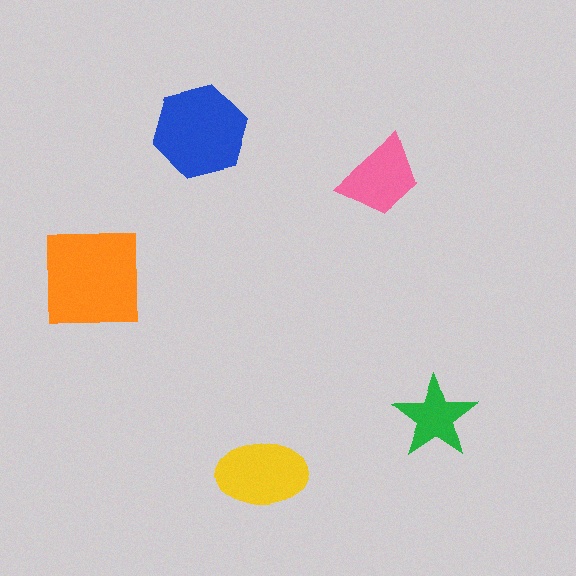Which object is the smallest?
The green star.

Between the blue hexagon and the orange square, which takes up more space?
The orange square.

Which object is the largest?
The orange square.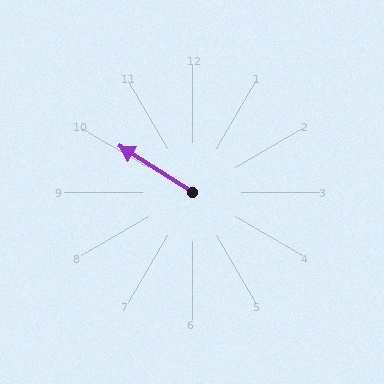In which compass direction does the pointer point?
Northwest.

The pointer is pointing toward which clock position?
Roughly 10 o'clock.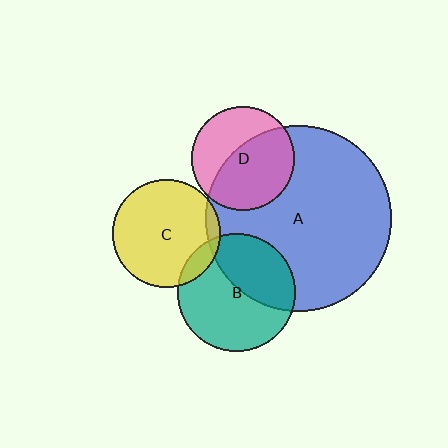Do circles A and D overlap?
Yes.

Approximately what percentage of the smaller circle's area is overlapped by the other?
Approximately 60%.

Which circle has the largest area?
Circle A (blue).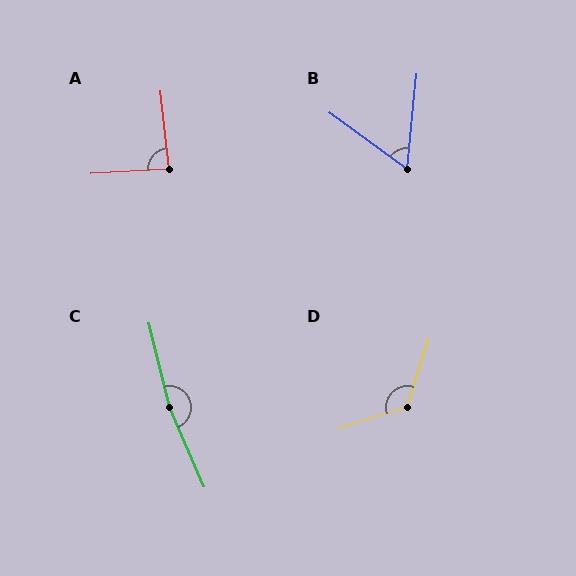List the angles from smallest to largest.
B (59°), A (87°), D (125°), C (170°).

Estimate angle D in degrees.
Approximately 125 degrees.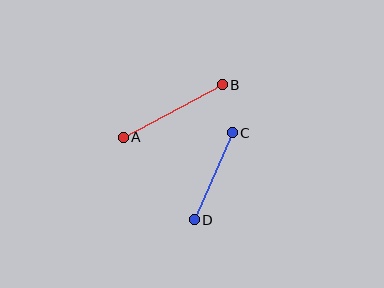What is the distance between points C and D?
The distance is approximately 95 pixels.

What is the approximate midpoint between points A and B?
The midpoint is at approximately (173, 111) pixels.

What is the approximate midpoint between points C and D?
The midpoint is at approximately (213, 176) pixels.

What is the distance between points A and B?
The distance is approximately 112 pixels.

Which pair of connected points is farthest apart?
Points A and B are farthest apart.